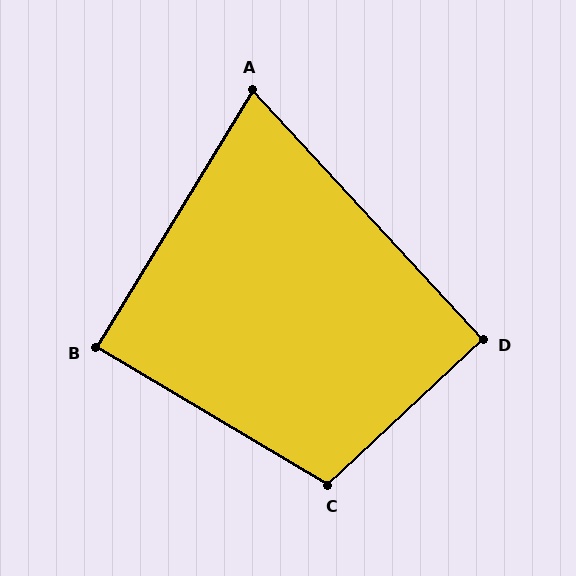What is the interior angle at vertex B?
Approximately 89 degrees (approximately right).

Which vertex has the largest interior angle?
C, at approximately 106 degrees.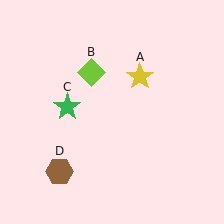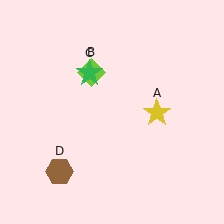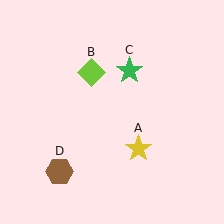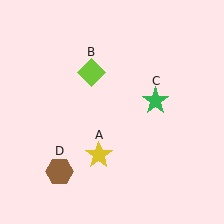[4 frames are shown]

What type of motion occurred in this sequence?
The yellow star (object A), green star (object C) rotated clockwise around the center of the scene.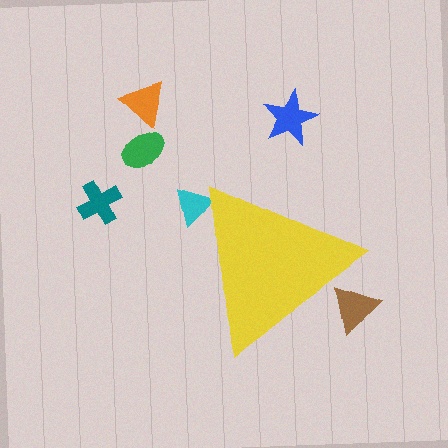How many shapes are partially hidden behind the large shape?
2 shapes are partially hidden.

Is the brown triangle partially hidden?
Yes, the brown triangle is partially hidden behind the yellow triangle.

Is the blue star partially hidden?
No, the blue star is fully visible.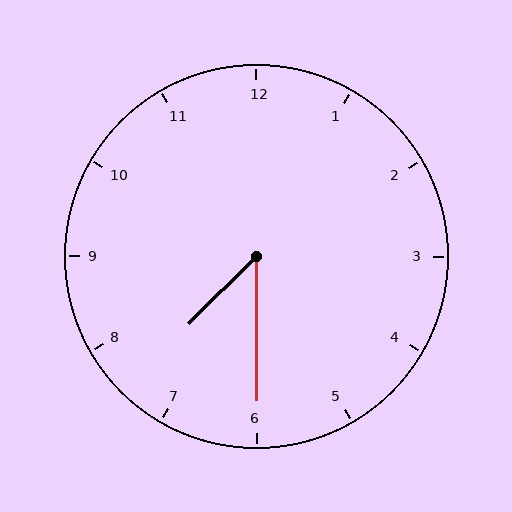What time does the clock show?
7:30.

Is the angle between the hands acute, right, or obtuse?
It is acute.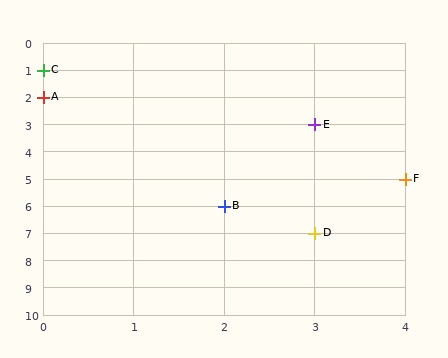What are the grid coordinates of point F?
Point F is at grid coordinates (4, 5).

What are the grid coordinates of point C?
Point C is at grid coordinates (0, 1).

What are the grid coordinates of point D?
Point D is at grid coordinates (3, 7).